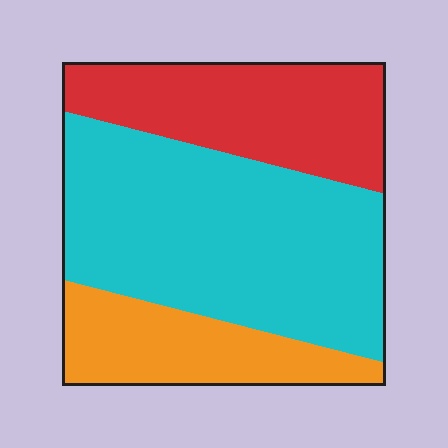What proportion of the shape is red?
Red covers 28% of the shape.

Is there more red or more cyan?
Cyan.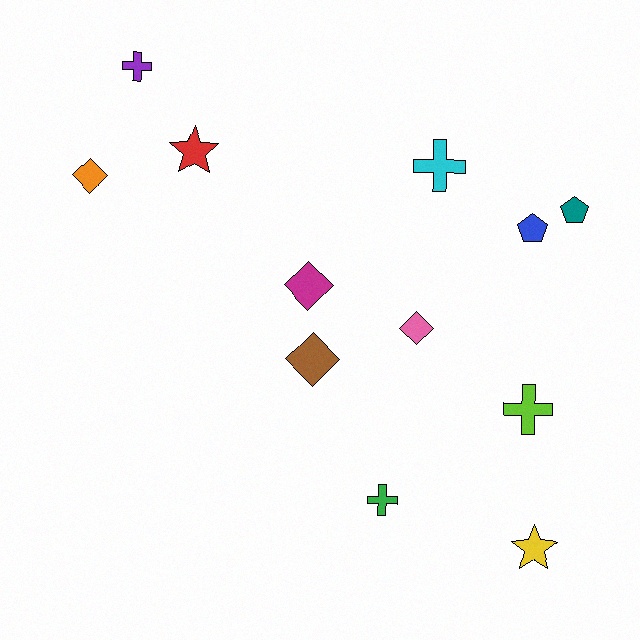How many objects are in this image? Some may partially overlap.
There are 12 objects.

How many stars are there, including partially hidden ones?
There are 2 stars.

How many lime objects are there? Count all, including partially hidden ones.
There is 1 lime object.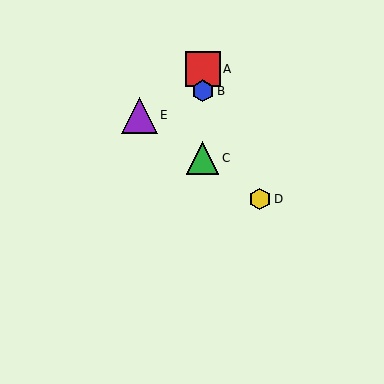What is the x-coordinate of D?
Object D is at x≈260.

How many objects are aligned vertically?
3 objects (A, B, C) are aligned vertically.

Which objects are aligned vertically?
Objects A, B, C are aligned vertically.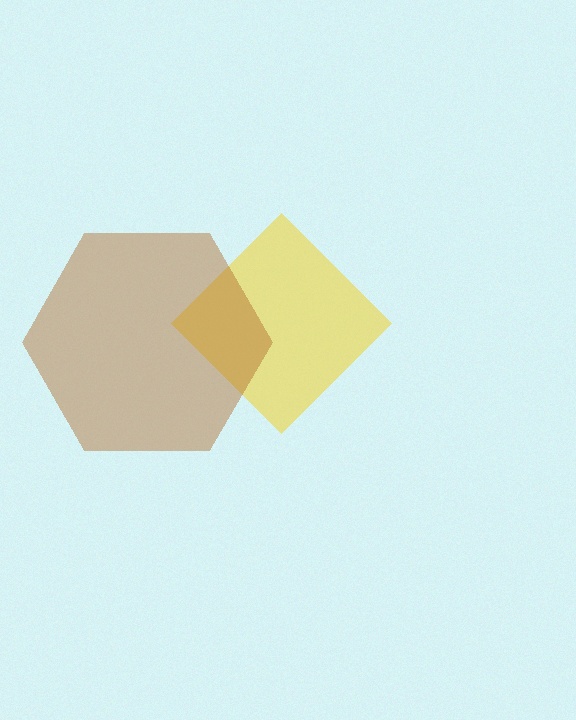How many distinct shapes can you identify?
There are 2 distinct shapes: a yellow diamond, a brown hexagon.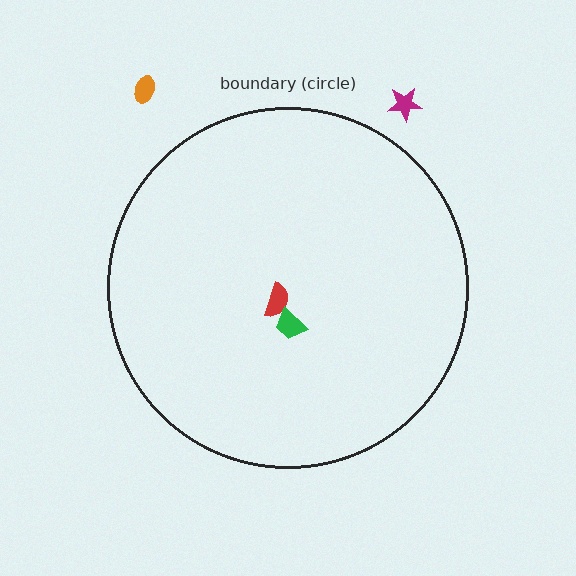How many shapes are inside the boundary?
2 inside, 2 outside.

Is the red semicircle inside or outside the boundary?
Inside.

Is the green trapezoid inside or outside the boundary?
Inside.